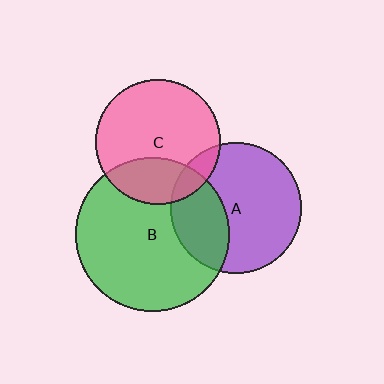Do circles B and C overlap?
Yes.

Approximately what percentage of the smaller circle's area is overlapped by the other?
Approximately 30%.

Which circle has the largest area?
Circle B (green).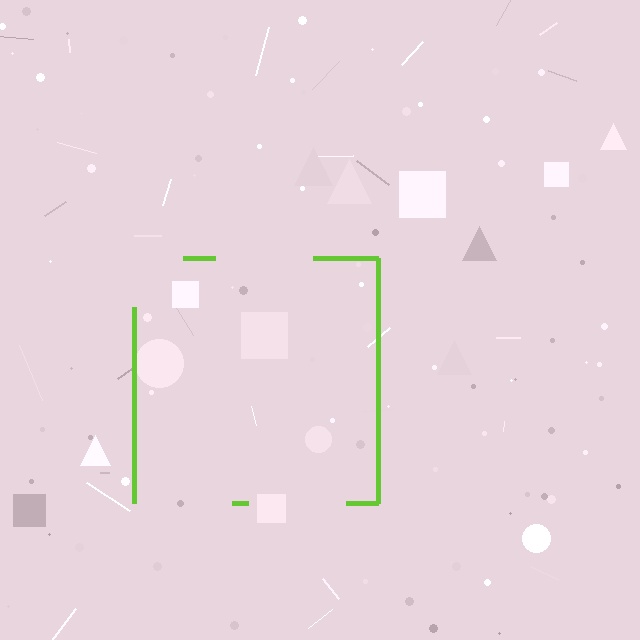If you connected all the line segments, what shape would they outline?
They would outline a square.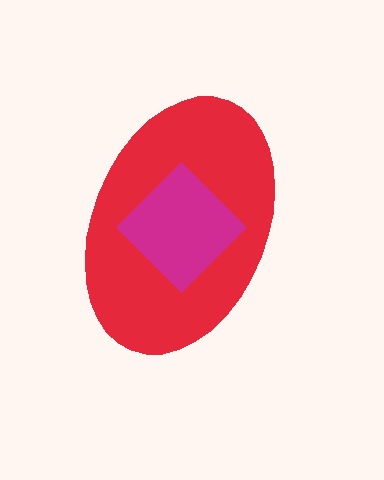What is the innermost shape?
The magenta diamond.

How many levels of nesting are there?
2.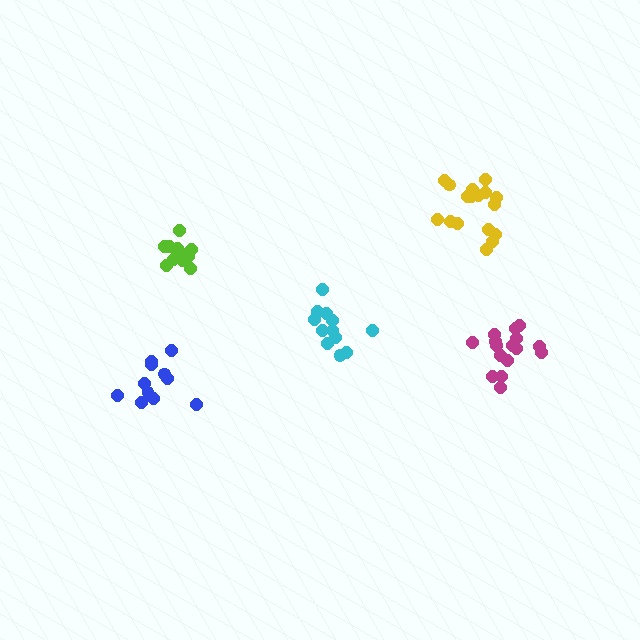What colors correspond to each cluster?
The clusters are colored: lime, cyan, blue, magenta, yellow.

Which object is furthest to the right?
The magenta cluster is rightmost.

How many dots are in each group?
Group 1: 15 dots, Group 2: 12 dots, Group 3: 11 dots, Group 4: 16 dots, Group 5: 17 dots (71 total).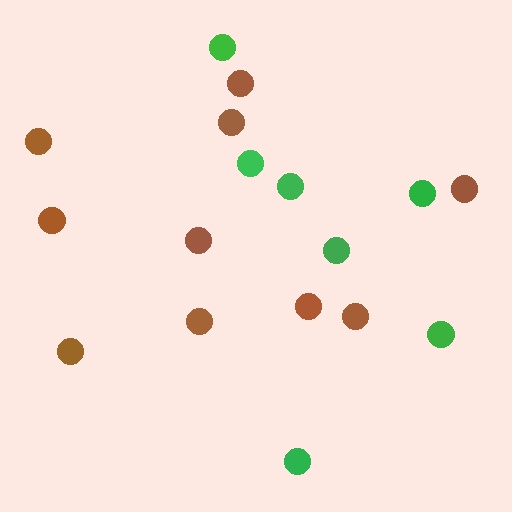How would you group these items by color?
There are 2 groups: one group of green circles (7) and one group of brown circles (10).